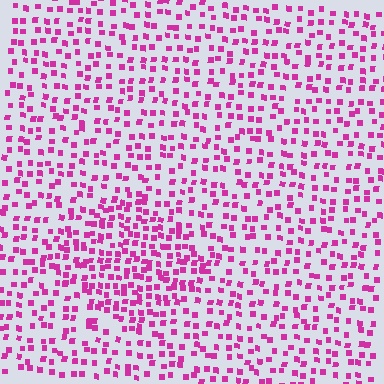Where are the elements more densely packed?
The elements are more densely packed inside the diamond boundary.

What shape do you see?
I see a diamond.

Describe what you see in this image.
The image contains small magenta elements arranged at two different densities. A diamond-shaped region is visible where the elements are more densely packed than the surrounding area.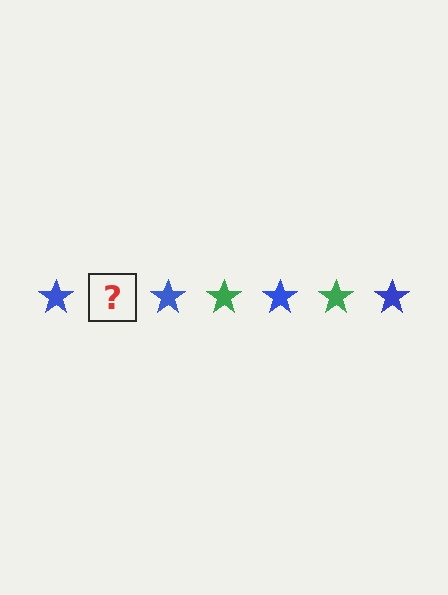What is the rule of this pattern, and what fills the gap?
The rule is that the pattern cycles through blue, green stars. The gap should be filled with a green star.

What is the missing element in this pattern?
The missing element is a green star.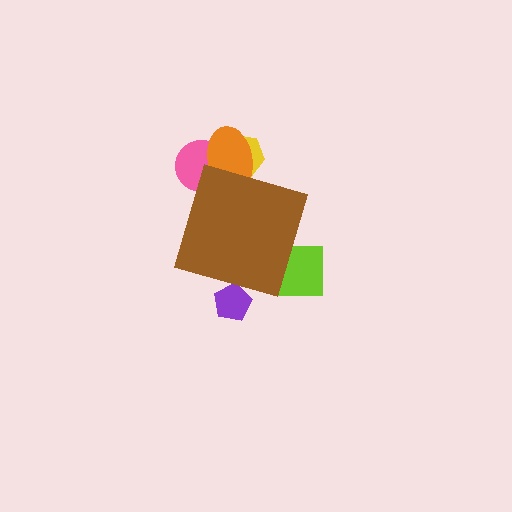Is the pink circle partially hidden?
Yes, the pink circle is partially hidden behind the brown diamond.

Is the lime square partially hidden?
Yes, the lime square is partially hidden behind the brown diamond.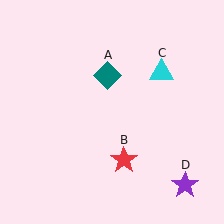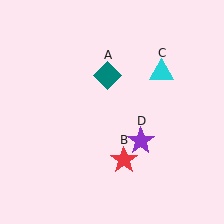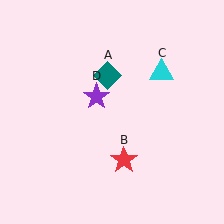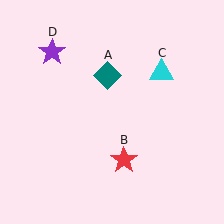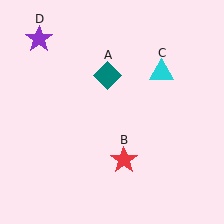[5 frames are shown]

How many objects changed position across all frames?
1 object changed position: purple star (object D).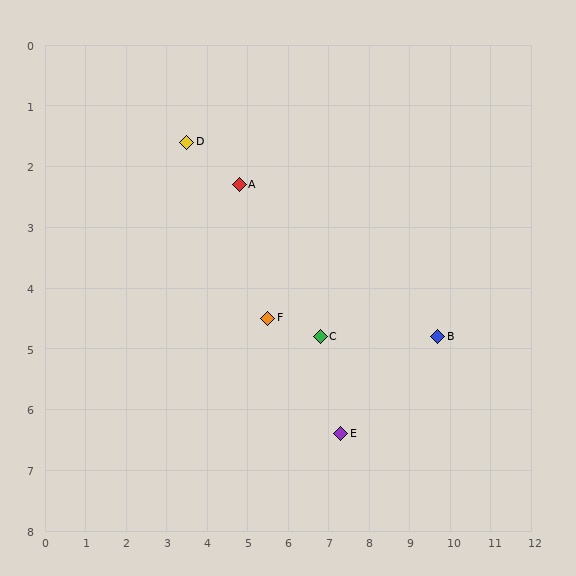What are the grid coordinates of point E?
Point E is at approximately (7.3, 6.4).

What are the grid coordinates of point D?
Point D is at approximately (3.5, 1.6).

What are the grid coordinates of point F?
Point F is at approximately (5.5, 4.5).